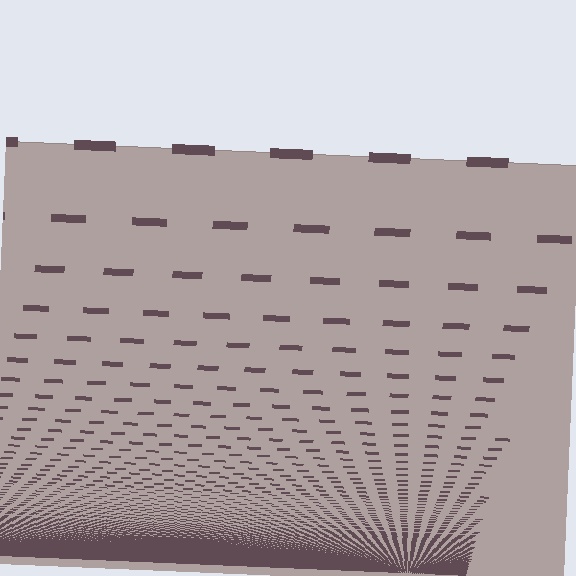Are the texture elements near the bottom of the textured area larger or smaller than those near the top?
Smaller. The gradient is inverted — elements near the bottom are smaller and denser.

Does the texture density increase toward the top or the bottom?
Density increases toward the bottom.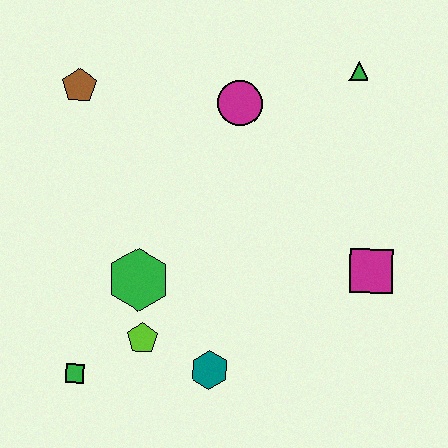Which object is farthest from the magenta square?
The brown pentagon is farthest from the magenta square.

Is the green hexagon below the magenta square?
Yes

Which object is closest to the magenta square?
The teal hexagon is closest to the magenta square.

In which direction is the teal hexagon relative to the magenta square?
The teal hexagon is to the left of the magenta square.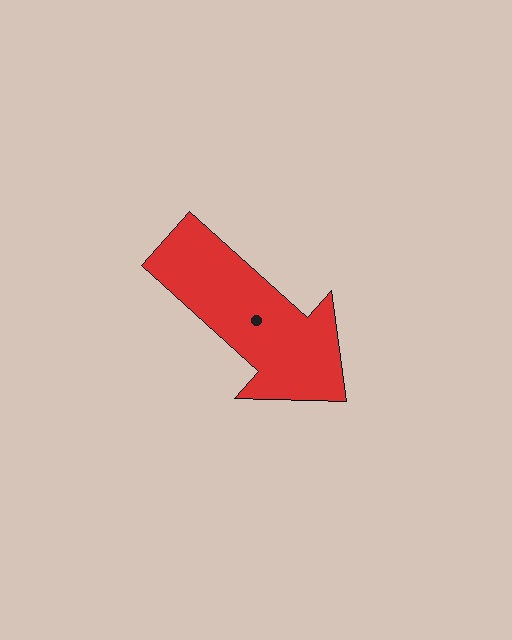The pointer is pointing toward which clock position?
Roughly 4 o'clock.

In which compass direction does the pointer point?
Southeast.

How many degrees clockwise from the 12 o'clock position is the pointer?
Approximately 132 degrees.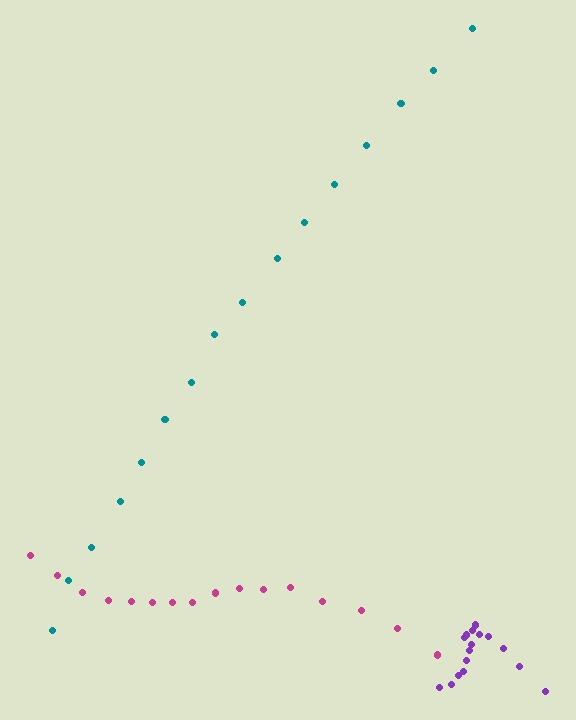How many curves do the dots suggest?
There are 3 distinct paths.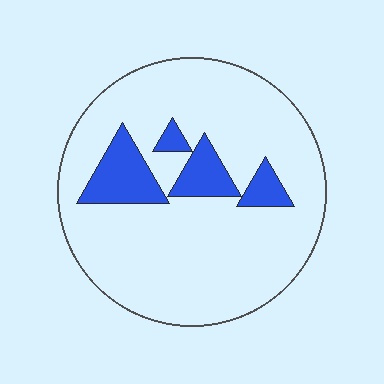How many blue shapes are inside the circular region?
4.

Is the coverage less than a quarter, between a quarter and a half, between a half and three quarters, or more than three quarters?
Less than a quarter.